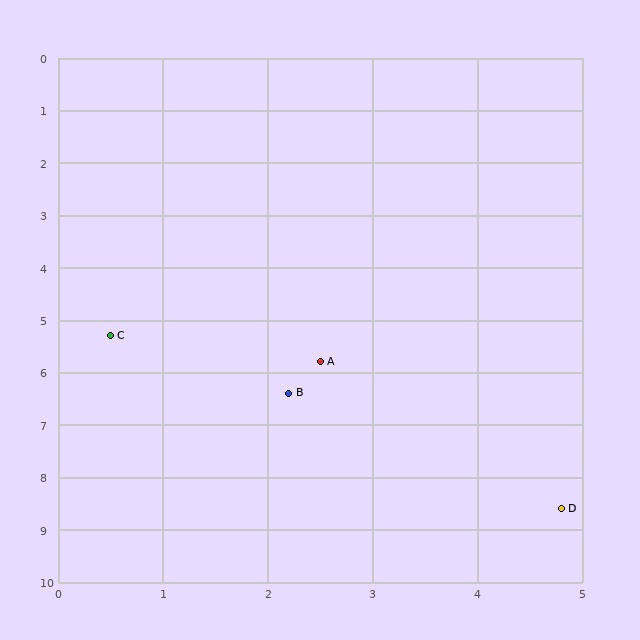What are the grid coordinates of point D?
Point D is at approximately (4.8, 8.6).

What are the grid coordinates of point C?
Point C is at approximately (0.5, 5.3).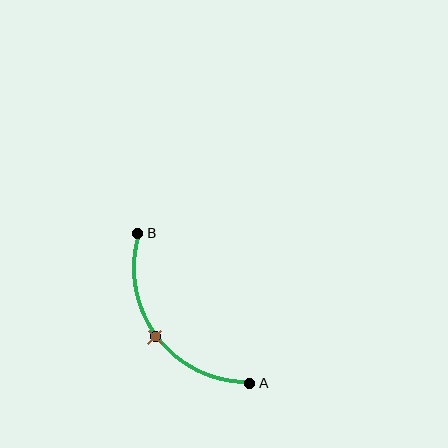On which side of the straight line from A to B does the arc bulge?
The arc bulges below and to the left of the straight line connecting A and B.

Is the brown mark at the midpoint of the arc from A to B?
Yes. The brown mark lies on the arc at equal arc-length from both A and B — it is the arc midpoint.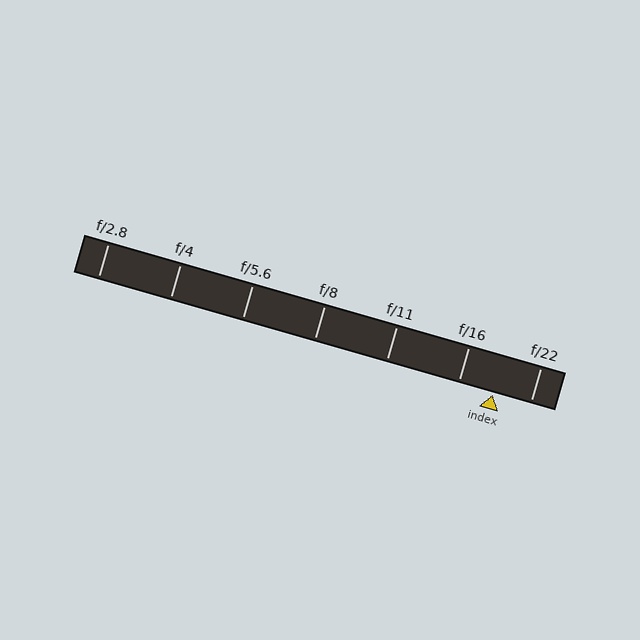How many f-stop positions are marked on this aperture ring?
There are 7 f-stop positions marked.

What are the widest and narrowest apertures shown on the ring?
The widest aperture shown is f/2.8 and the narrowest is f/22.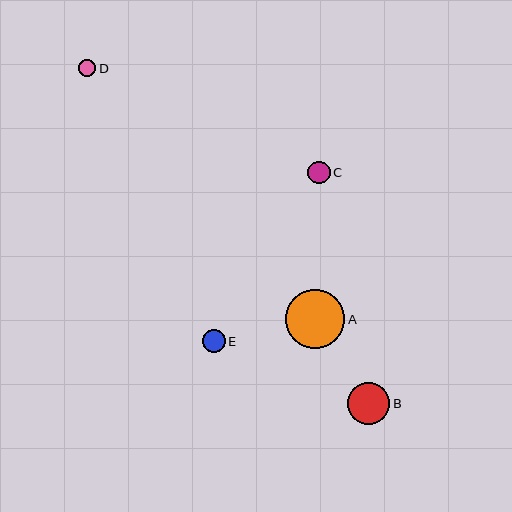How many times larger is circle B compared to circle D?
Circle B is approximately 2.5 times the size of circle D.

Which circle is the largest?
Circle A is the largest with a size of approximately 59 pixels.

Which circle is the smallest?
Circle D is the smallest with a size of approximately 17 pixels.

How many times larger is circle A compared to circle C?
Circle A is approximately 2.7 times the size of circle C.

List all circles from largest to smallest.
From largest to smallest: A, B, E, C, D.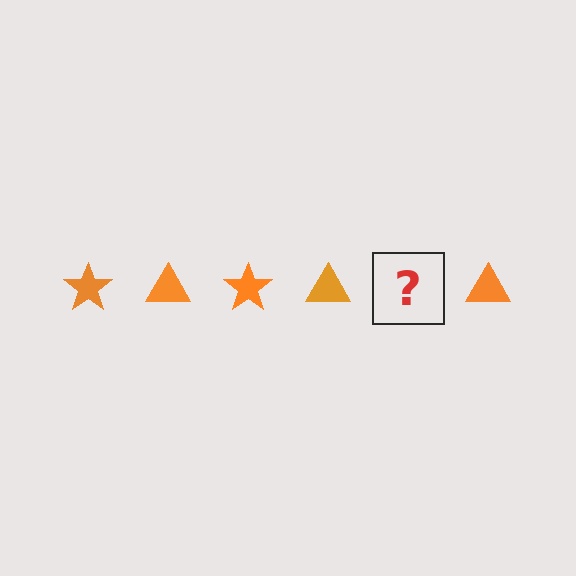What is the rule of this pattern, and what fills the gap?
The rule is that the pattern cycles through star, triangle shapes in orange. The gap should be filled with an orange star.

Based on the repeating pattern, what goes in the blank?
The blank should be an orange star.